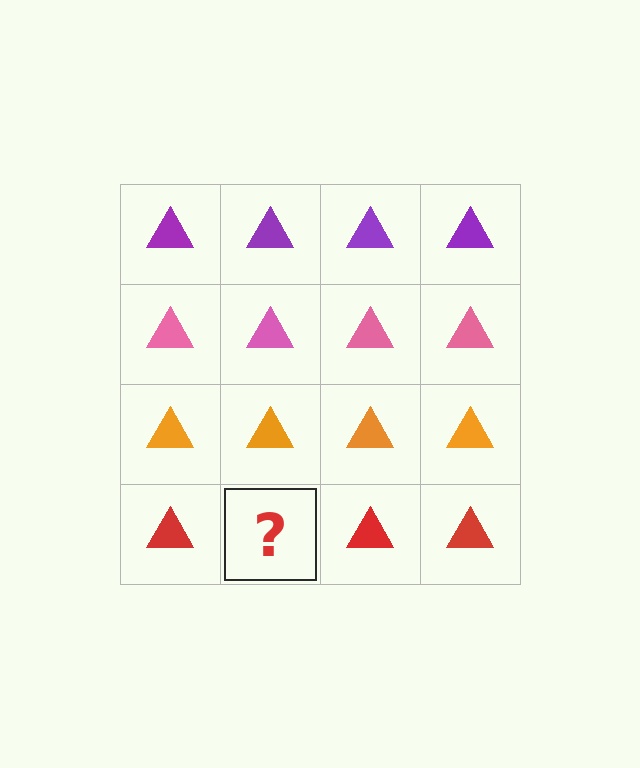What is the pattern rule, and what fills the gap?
The rule is that each row has a consistent color. The gap should be filled with a red triangle.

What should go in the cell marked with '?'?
The missing cell should contain a red triangle.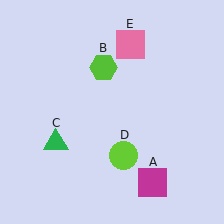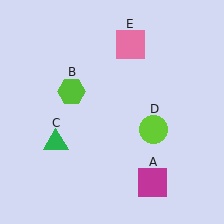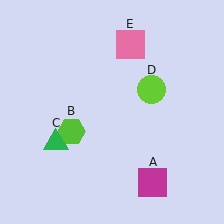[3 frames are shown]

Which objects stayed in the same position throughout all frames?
Magenta square (object A) and green triangle (object C) and pink square (object E) remained stationary.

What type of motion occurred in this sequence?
The lime hexagon (object B), lime circle (object D) rotated counterclockwise around the center of the scene.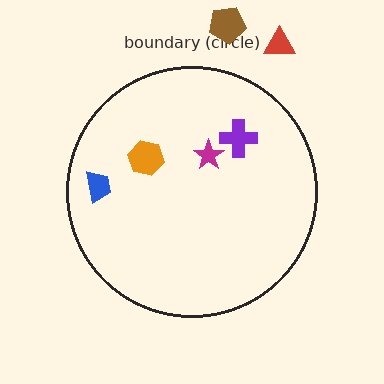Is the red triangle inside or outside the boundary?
Outside.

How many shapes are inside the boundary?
4 inside, 2 outside.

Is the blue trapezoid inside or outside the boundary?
Inside.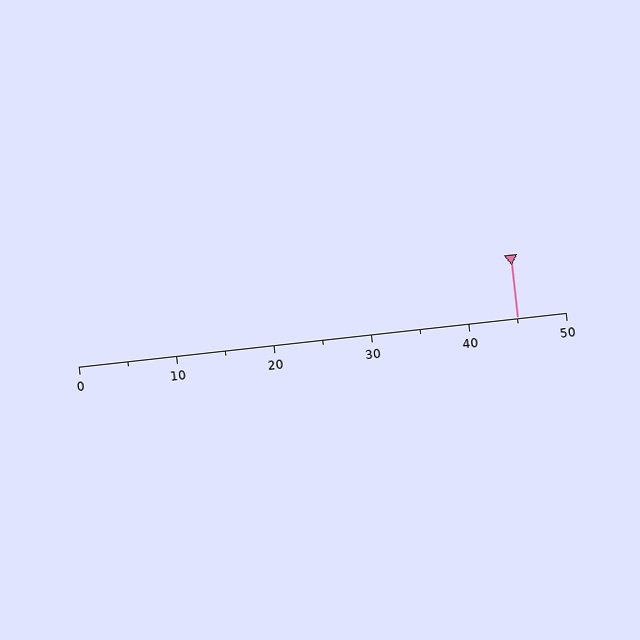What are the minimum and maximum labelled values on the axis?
The axis runs from 0 to 50.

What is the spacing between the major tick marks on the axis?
The major ticks are spaced 10 apart.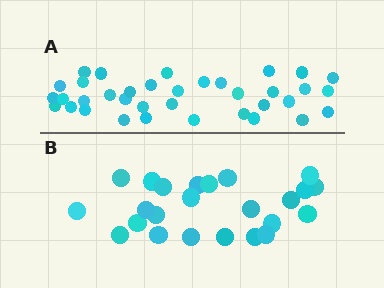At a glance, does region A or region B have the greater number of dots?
Region A (the top region) has more dots.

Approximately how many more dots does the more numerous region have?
Region A has roughly 12 or so more dots than region B.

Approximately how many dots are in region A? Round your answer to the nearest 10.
About 40 dots. (The exact count is 36, which rounds to 40.)